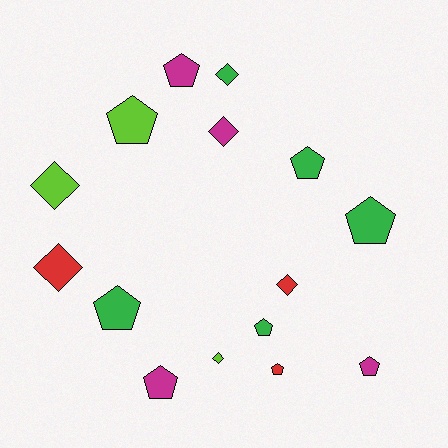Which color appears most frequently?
Green, with 5 objects.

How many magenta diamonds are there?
There is 1 magenta diamond.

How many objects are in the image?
There are 15 objects.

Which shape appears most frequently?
Pentagon, with 9 objects.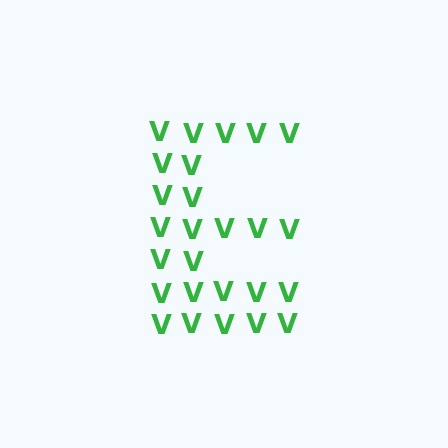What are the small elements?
The small elements are letter V's.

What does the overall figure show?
The overall figure shows the letter E.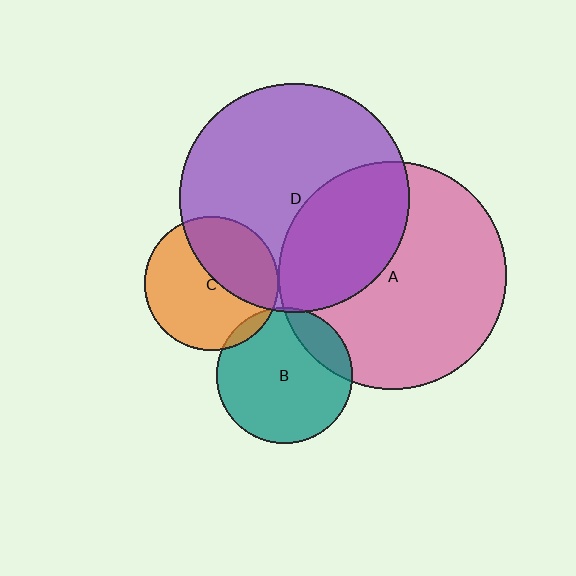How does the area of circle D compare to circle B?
Approximately 2.8 times.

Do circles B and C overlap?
Yes.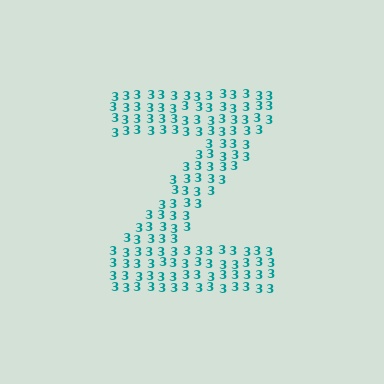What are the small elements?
The small elements are digit 3's.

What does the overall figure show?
The overall figure shows the letter Z.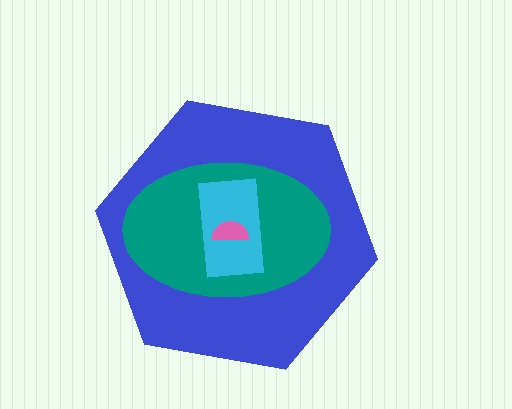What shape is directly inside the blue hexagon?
The teal ellipse.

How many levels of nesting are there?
4.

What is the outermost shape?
The blue hexagon.